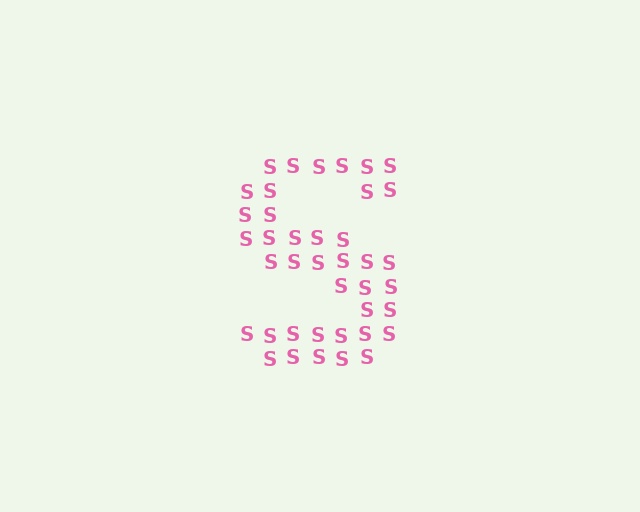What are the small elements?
The small elements are letter S's.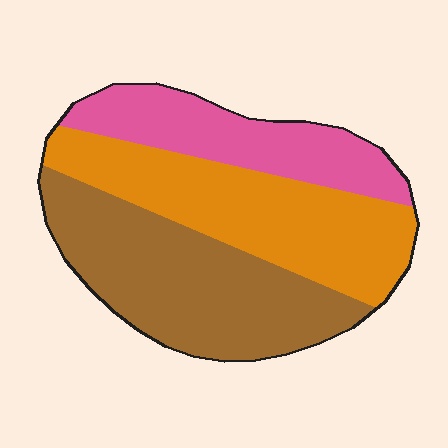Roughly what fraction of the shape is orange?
Orange covers 37% of the shape.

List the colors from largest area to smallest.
From largest to smallest: brown, orange, pink.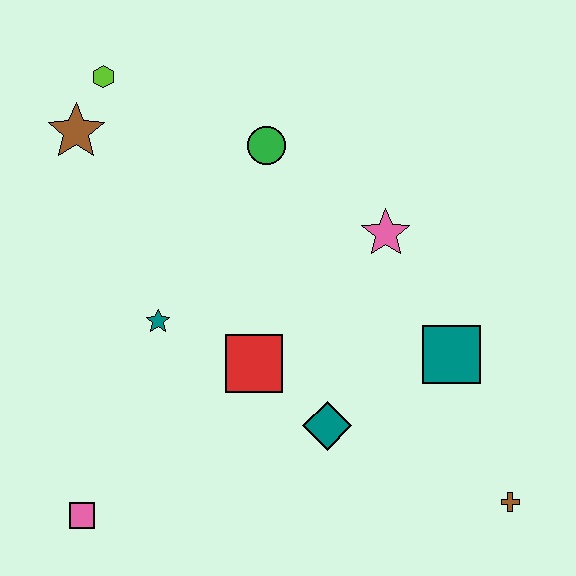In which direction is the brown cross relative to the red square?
The brown cross is to the right of the red square.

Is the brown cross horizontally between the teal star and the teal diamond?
No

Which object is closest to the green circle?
The pink star is closest to the green circle.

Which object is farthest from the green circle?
The brown cross is farthest from the green circle.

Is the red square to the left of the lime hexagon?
No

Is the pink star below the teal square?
No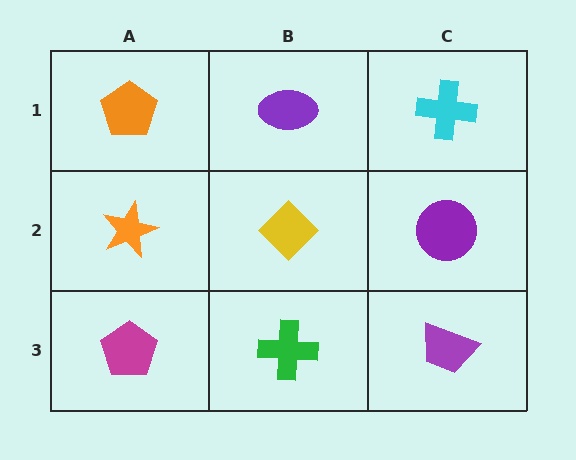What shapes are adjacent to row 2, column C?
A cyan cross (row 1, column C), a purple trapezoid (row 3, column C), a yellow diamond (row 2, column B).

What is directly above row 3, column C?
A purple circle.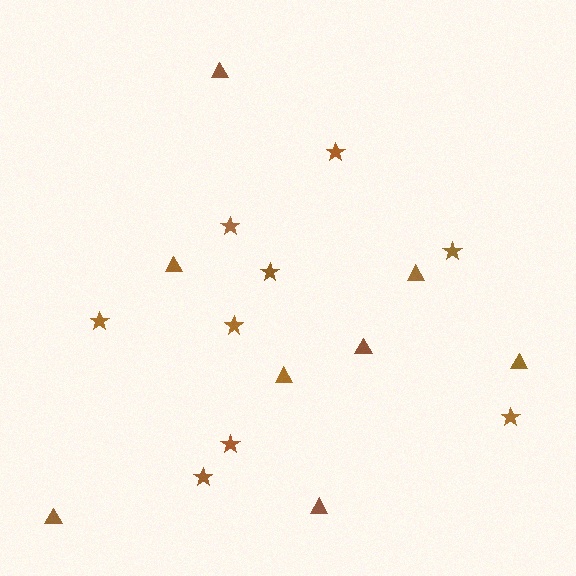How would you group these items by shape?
There are 2 groups: one group of stars (9) and one group of triangles (8).